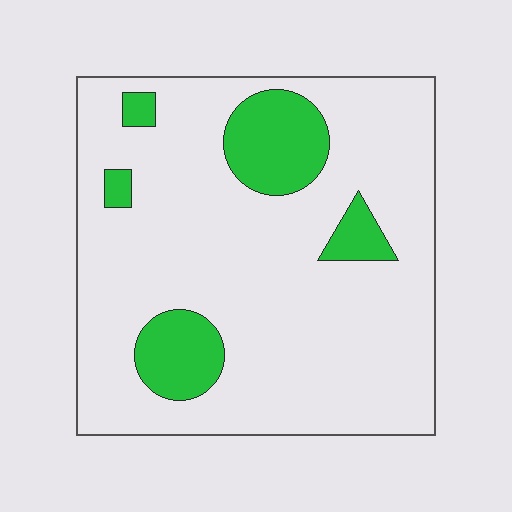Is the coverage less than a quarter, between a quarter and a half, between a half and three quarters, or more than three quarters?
Less than a quarter.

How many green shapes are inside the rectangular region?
5.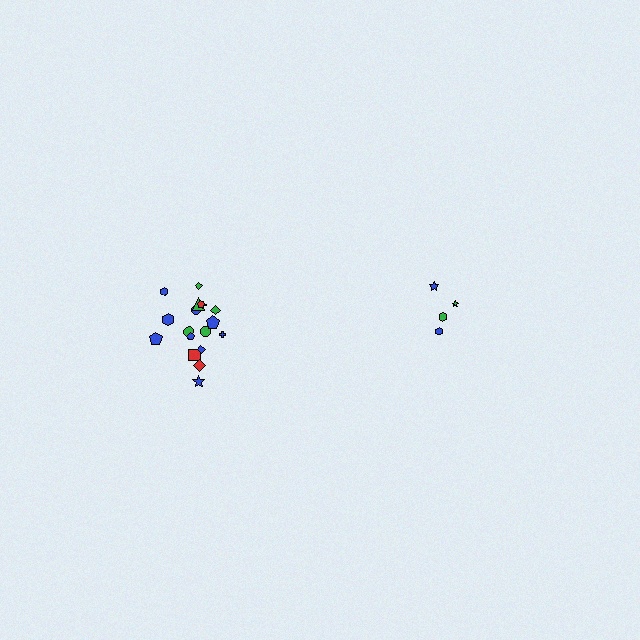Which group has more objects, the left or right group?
The left group.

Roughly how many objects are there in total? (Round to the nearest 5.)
Roughly 20 objects in total.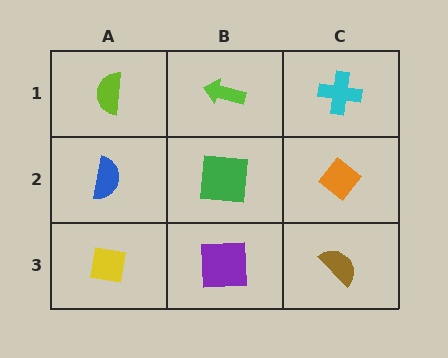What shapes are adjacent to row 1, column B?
A green square (row 2, column B), a lime semicircle (row 1, column A), a cyan cross (row 1, column C).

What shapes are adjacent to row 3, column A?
A blue semicircle (row 2, column A), a purple square (row 3, column B).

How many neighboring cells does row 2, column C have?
3.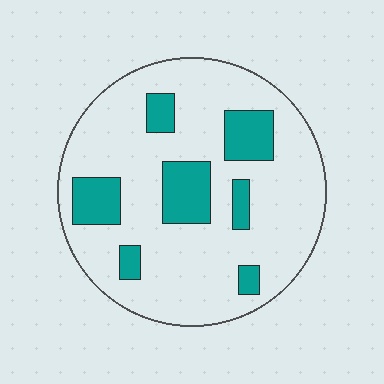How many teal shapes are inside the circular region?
7.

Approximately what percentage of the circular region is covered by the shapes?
Approximately 20%.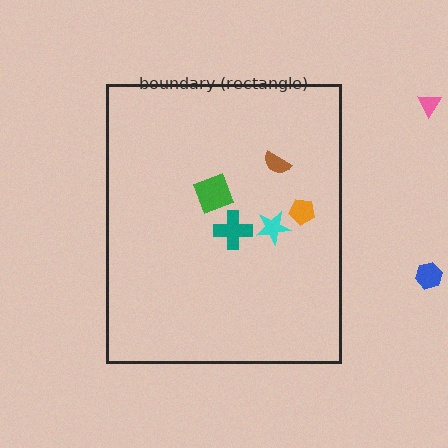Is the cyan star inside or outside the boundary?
Inside.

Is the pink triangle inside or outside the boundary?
Outside.